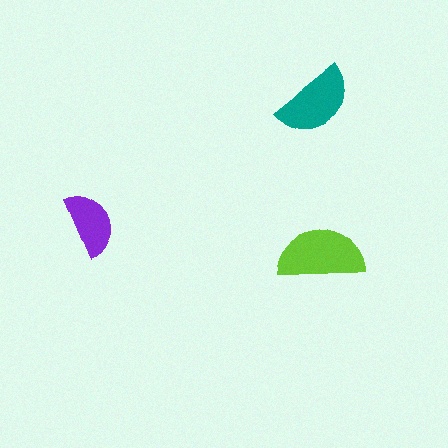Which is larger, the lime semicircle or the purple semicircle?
The lime one.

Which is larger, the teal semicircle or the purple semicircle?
The teal one.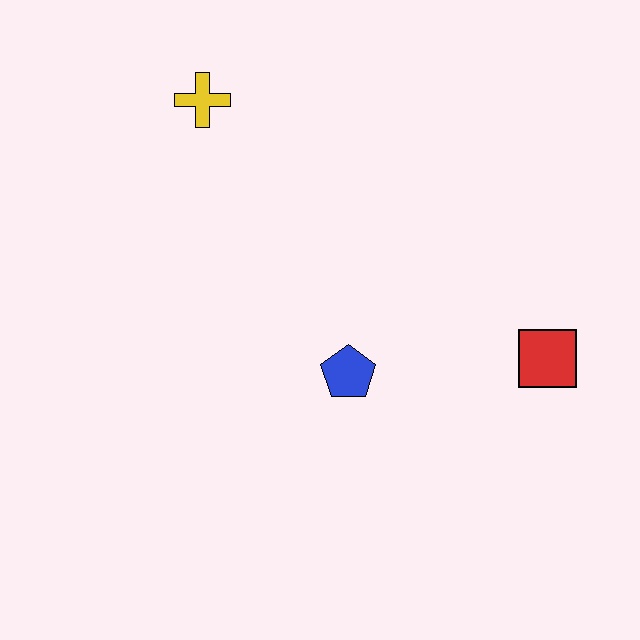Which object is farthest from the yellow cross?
The red square is farthest from the yellow cross.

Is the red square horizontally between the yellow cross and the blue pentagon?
No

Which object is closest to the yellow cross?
The blue pentagon is closest to the yellow cross.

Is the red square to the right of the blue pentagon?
Yes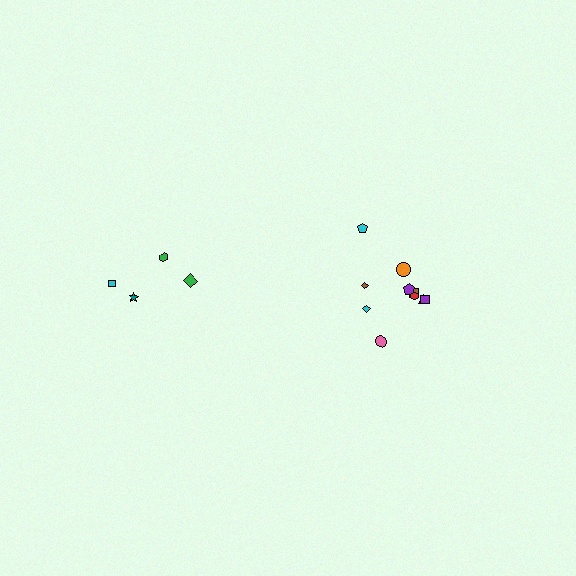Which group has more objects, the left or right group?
The right group.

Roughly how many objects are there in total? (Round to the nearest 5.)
Roughly 15 objects in total.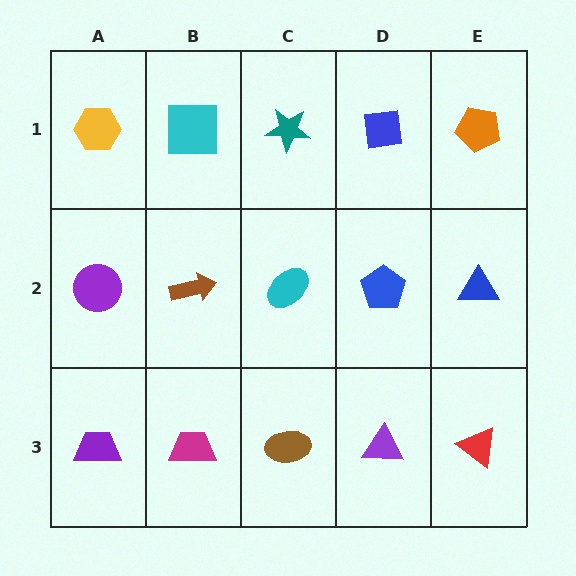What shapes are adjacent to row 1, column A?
A purple circle (row 2, column A), a cyan square (row 1, column B).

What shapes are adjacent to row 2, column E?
An orange pentagon (row 1, column E), a red triangle (row 3, column E), a blue pentagon (row 2, column D).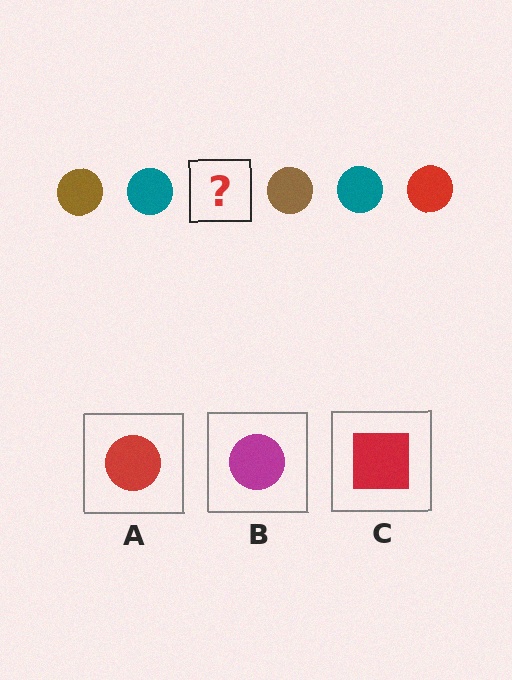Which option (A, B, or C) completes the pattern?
A.